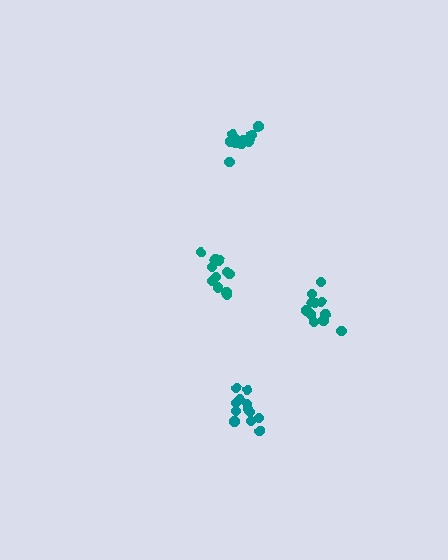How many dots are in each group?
Group 1: 12 dots, Group 2: 11 dots, Group 3: 11 dots, Group 4: 12 dots (46 total).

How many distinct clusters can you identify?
There are 4 distinct clusters.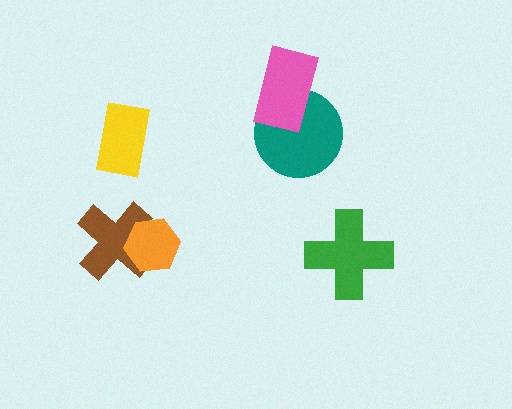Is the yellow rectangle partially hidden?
No, no other shape covers it.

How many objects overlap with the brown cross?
1 object overlaps with the brown cross.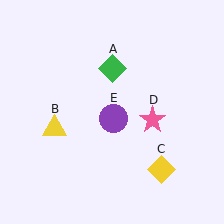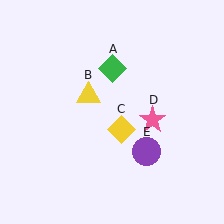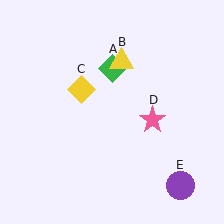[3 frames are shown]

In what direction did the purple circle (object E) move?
The purple circle (object E) moved down and to the right.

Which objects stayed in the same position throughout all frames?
Green diamond (object A) and pink star (object D) remained stationary.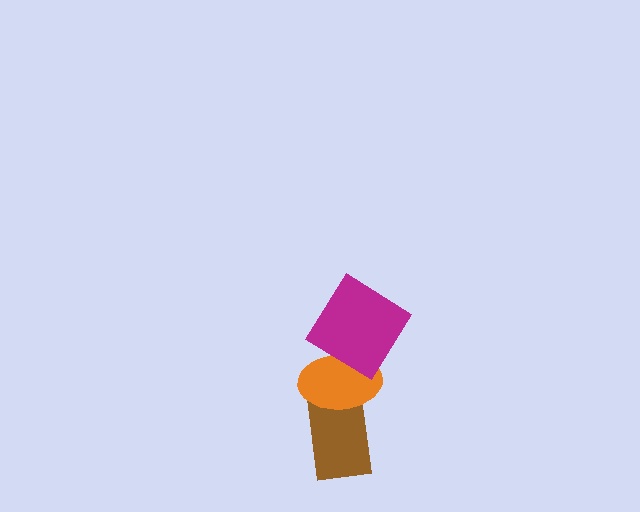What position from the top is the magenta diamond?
The magenta diamond is 1st from the top.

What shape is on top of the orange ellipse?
The magenta diamond is on top of the orange ellipse.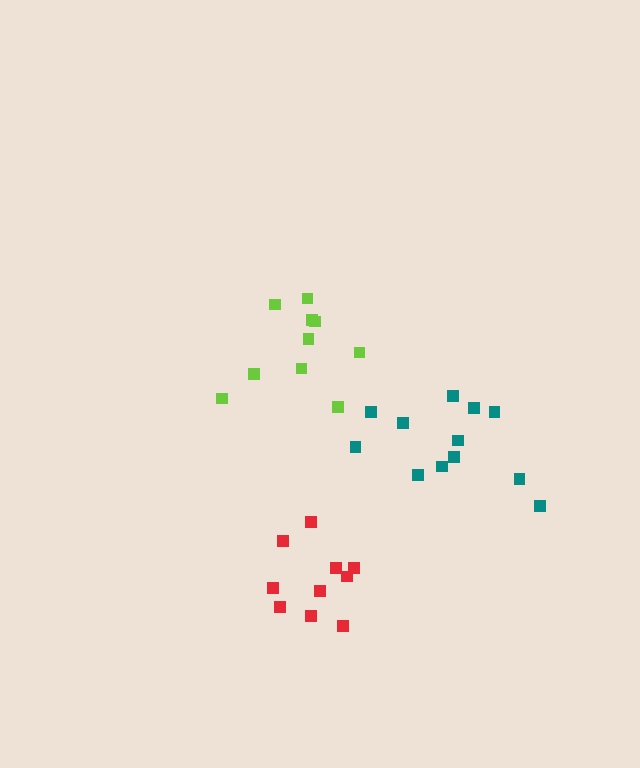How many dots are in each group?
Group 1: 10 dots, Group 2: 10 dots, Group 3: 12 dots (32 total).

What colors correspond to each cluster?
The clusters are colored: lime, red, teal.